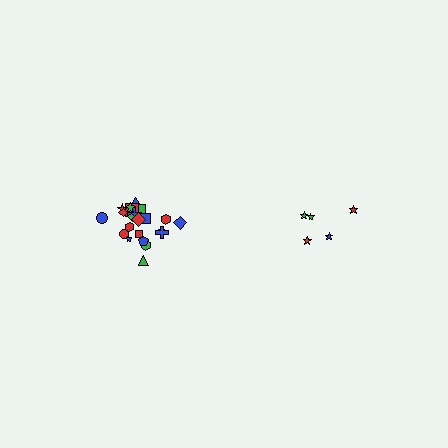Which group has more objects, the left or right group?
The left group.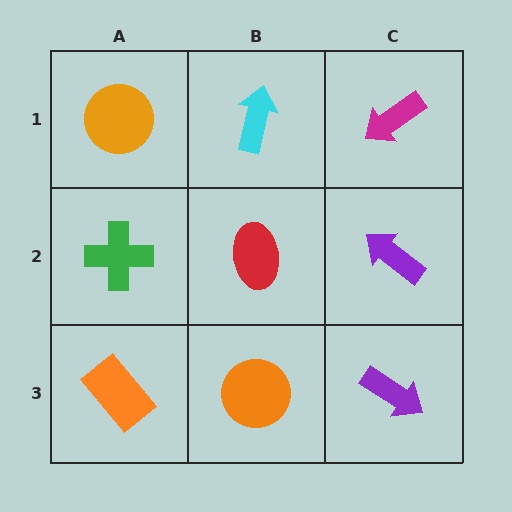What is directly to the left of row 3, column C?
An orange circle.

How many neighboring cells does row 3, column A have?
2.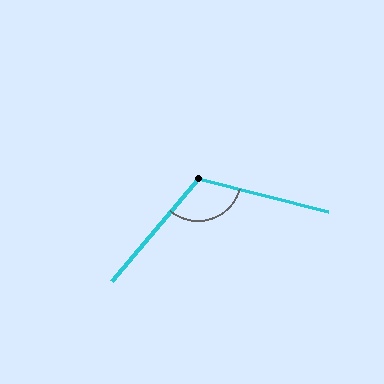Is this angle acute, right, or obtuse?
It is obtuse.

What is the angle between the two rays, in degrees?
Approximately 116 degrees.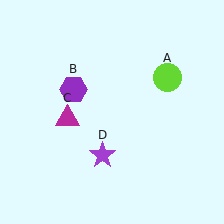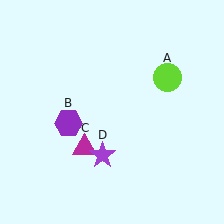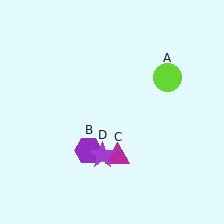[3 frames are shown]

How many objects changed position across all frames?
2 objects changed position: purple hexagon (object B), magenta triangle (object C).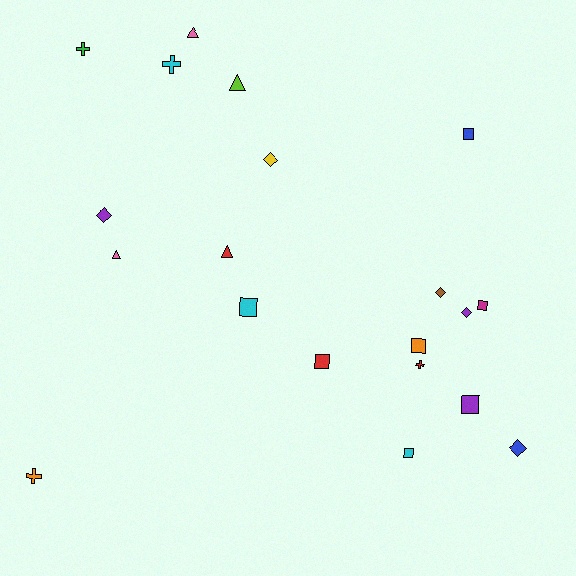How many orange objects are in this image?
There are 2 orange objects.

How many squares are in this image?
There are 7 squares.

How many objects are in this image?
There are 20 objects.